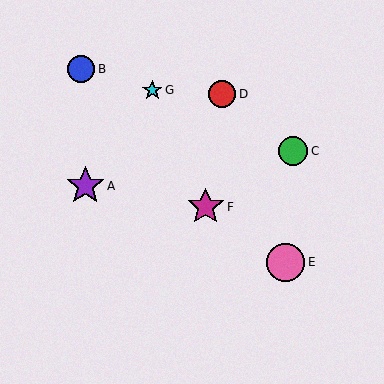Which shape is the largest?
The purple star (labeled A) is the largest.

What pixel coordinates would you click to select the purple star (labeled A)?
Click at (85, 186) to select the purple star A.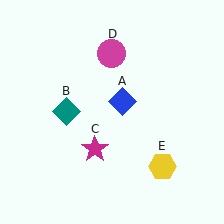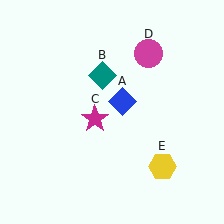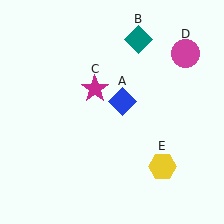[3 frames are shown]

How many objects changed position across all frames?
3 objects changed position: teal diamond (object B), magenta star (object C), magenta circle (object D).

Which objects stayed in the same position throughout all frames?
Blue diamond (object A) and yellow hexagon (object E) remained stationary.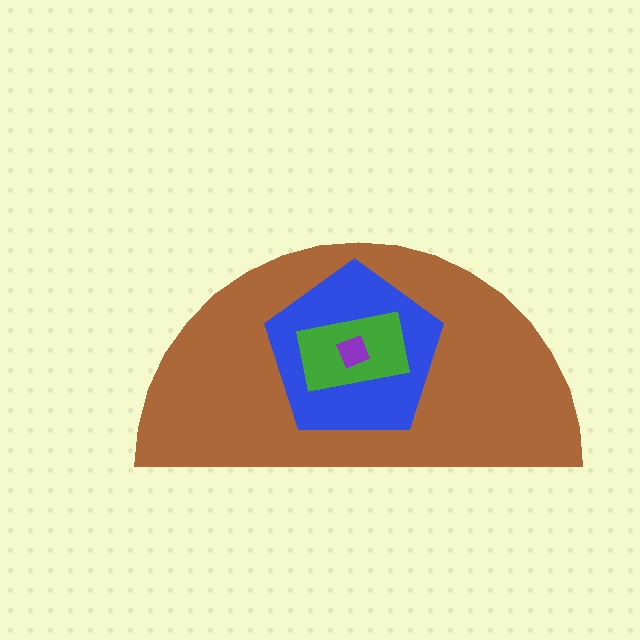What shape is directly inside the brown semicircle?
The blue pentagon.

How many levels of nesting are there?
4.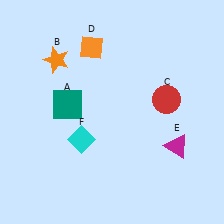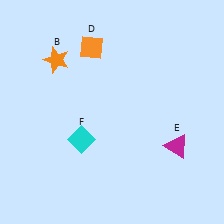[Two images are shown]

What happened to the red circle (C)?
The red circle (C) was removed in Image 2. It was in the top-right area of Image 1.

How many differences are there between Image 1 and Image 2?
There are 2 differences between the two images.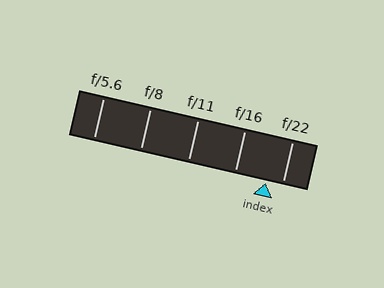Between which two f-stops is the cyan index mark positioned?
The index mark is between f/16 and f/22.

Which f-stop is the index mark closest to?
The index mark is closest to f/22.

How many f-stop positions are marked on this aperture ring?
There are 5 f-stop positions marked.